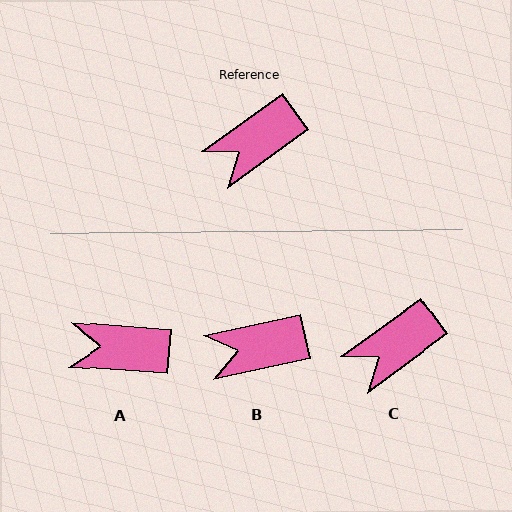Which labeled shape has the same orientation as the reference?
C.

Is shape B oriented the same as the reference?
No, it is off by about 24 degrees.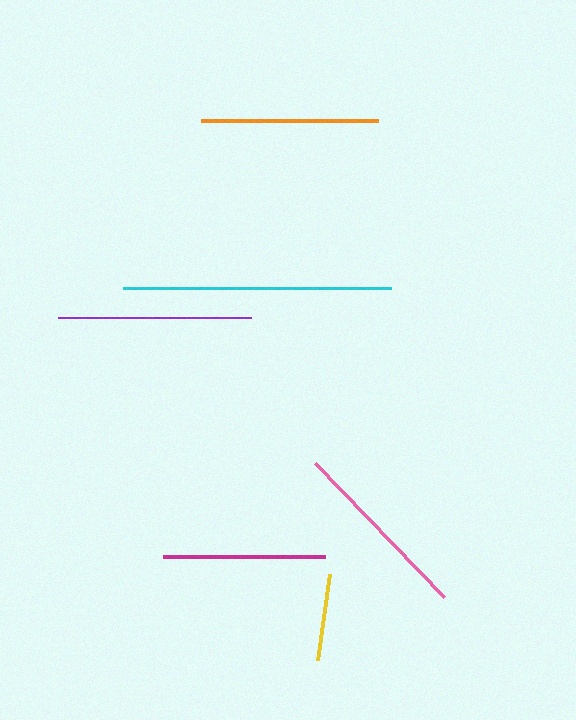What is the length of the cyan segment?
The cyan segment is approximately 268 pixels long.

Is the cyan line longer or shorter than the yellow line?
The cyan line is longer than the yellow line.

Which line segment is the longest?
The cyan line is the longest at approximately 268 pixels.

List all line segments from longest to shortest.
From longest to shortest: cyan, purple, pink, orange, magenta, yellow.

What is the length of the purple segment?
The purple segment is approximately 194 pixels long.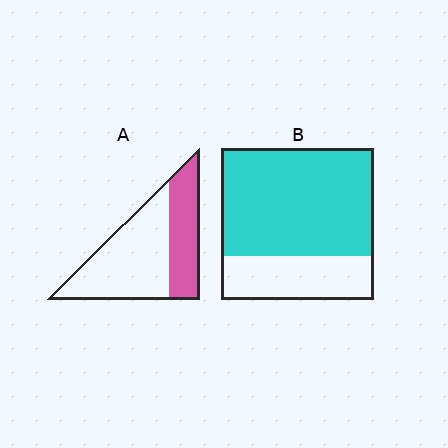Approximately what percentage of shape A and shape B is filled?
A is approximately 35% and B is approximately 70%.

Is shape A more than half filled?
No.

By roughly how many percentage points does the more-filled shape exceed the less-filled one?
By roughly 35 percentage points (B over A).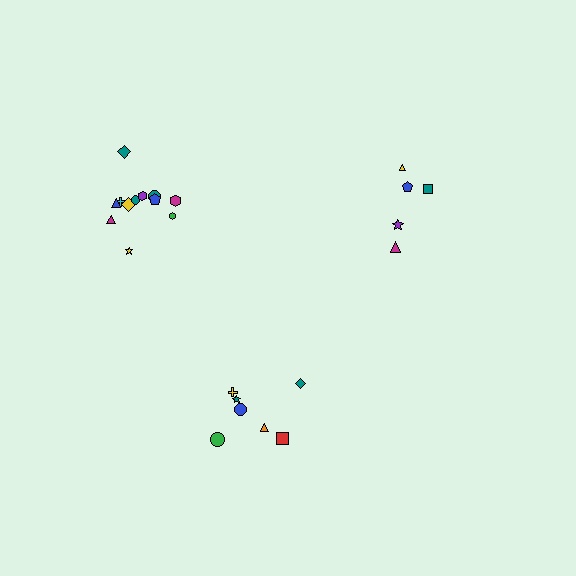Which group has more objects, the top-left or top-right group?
The top-left group.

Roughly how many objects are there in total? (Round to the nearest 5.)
Roughly 25 objects in total.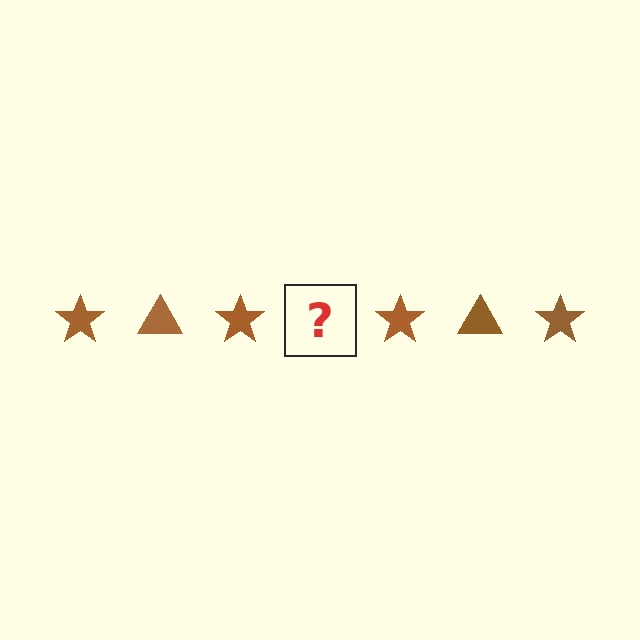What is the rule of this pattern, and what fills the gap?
The rule is that the pattern cycles through star, triangle shapes in brown. The gap should be filled with a brown triangle.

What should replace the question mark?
The question mark should be replaced with a brown triangle.